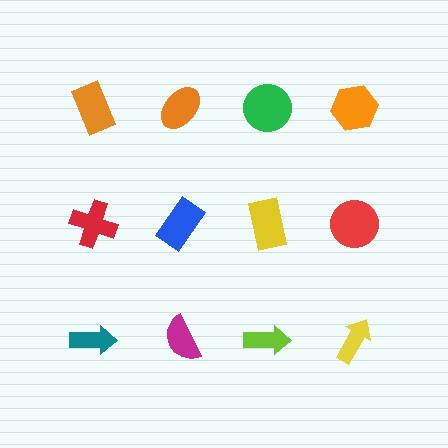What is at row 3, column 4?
A yellow arrow.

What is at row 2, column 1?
A red cross.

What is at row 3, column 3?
A lime arrow.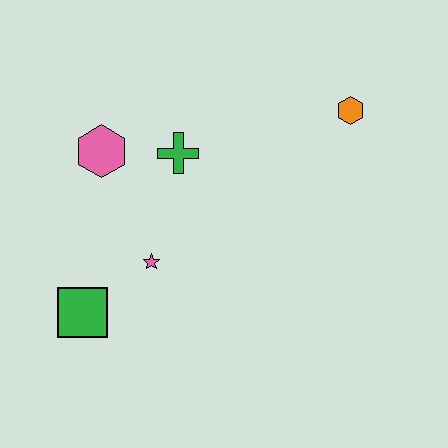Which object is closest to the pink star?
The green square is closest to the pink star.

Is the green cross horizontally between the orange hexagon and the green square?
Yes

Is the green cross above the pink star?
Yes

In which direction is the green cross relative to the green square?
The green cross is above the green square.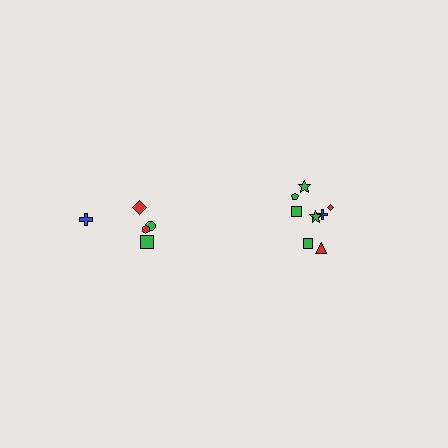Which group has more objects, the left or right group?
The right group.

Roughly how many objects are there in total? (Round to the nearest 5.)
Roughly 15 objects in total.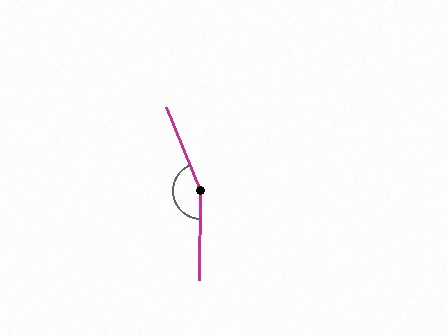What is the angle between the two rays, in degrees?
Approximately 157 degrees.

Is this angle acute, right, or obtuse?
It is obtuse.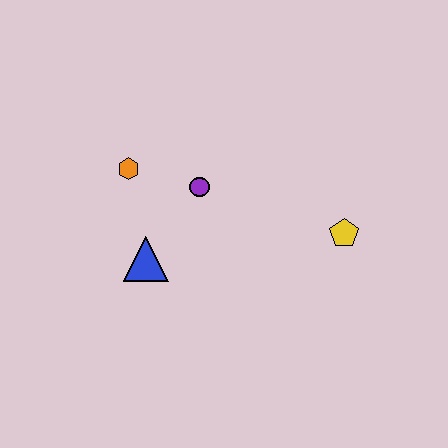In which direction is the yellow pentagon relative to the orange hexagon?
The yellow pentagon is to the right of the orange hexagon.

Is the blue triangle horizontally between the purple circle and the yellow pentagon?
No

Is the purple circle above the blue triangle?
Yes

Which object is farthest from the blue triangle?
The yellow pentagon is farthest from the blue triangle.